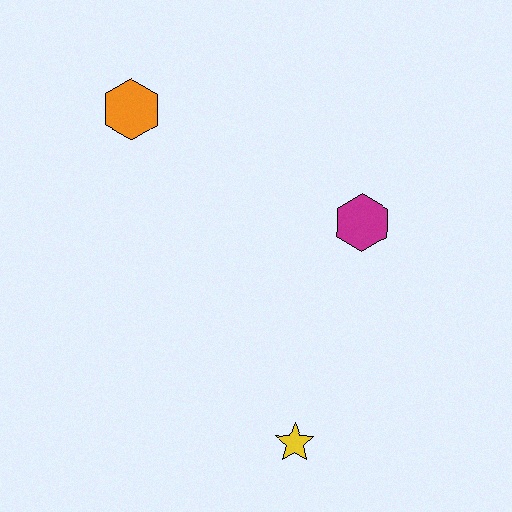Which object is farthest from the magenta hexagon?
The orange hexagon is farthest from the magenta hexagon.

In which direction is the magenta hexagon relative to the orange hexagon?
The magenta hexagon is to the right of the orange hexagon.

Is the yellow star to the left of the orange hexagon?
No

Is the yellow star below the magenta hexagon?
Yes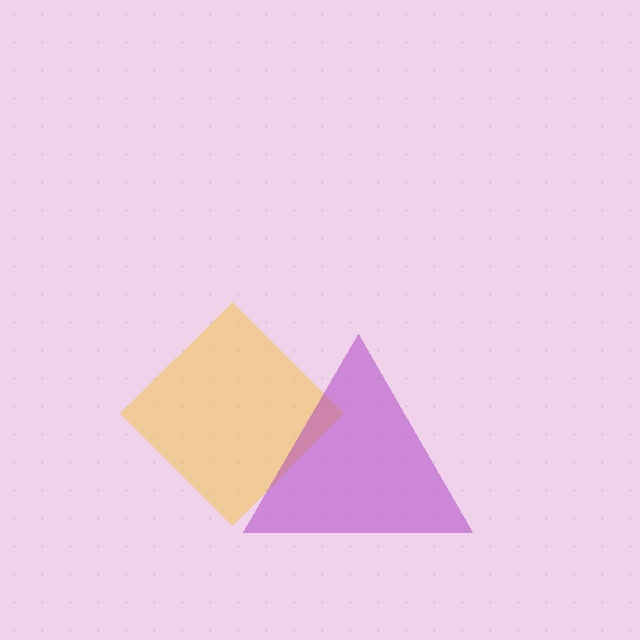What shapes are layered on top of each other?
The layered shapes are: a yellow diamond, a purple triangle.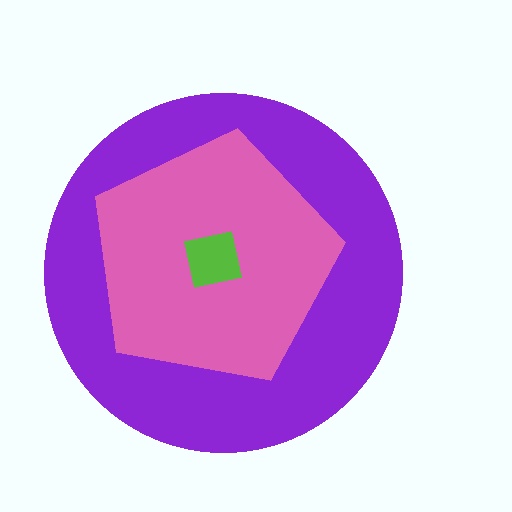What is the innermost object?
The lime square.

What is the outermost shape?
The purple circle.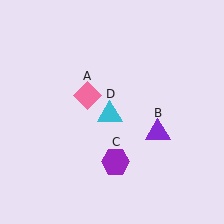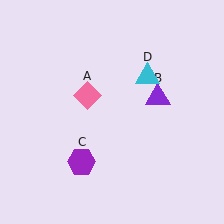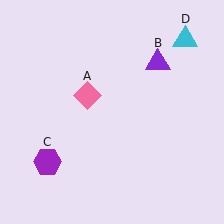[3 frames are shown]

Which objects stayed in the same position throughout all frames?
Pink diamond (object A) remained stationary.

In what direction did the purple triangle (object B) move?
The purple triangle (object B) moved up.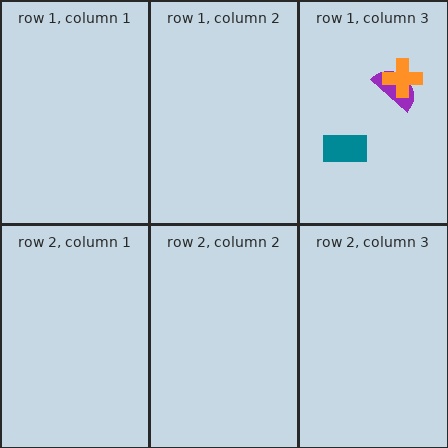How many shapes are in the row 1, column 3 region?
3.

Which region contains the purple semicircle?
The row 1, column 3 region.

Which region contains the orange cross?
The row 1, column 3 region.